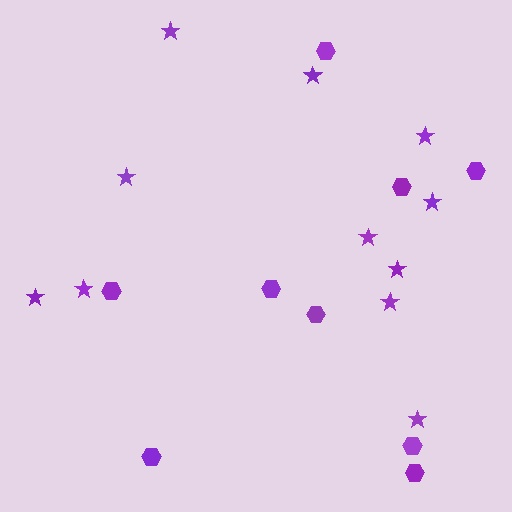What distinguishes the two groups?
There are 2 groups: one group of hexagons (9) and one group of stars (11).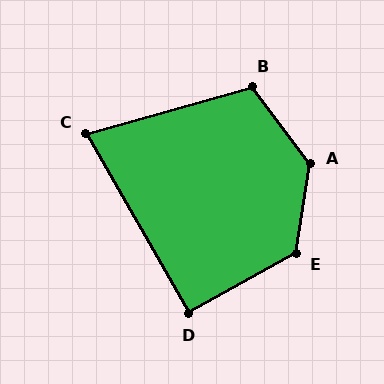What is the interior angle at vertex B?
Approximately 111 degrees (obtuse).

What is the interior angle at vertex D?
Approximately 91 degrees (approximately right).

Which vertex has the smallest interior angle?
C, at approximately 76 degrees.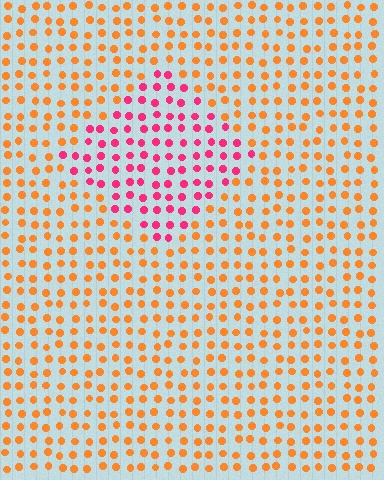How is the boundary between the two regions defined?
The boundary is defined purely by a slight shift in hue (about 51 degrees). Spacing, size, and orientation are identical on both sides.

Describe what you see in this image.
The image is filled with small orange elements in a uniform arrangement. A diamond-shaped region is visible where the elements are tinted to a slightly different hue, forming a subtle color boundary.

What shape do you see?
I see a diamond.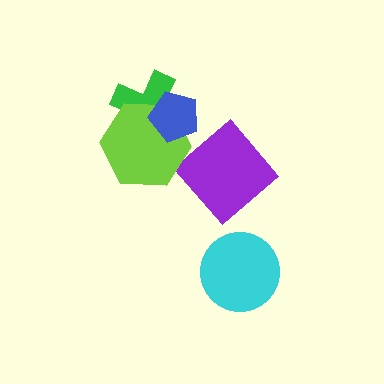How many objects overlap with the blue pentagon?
2 objects overlap with the blue pentagon.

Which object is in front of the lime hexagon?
The blue pentagon is in front of the lime hexagon.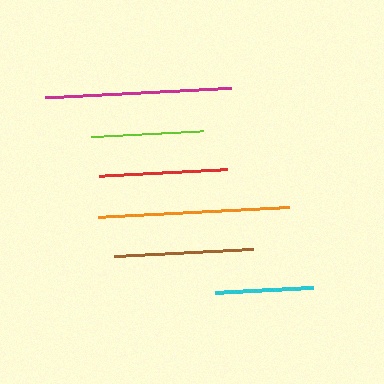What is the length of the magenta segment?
The magenta segment is approximately 186 pixels long.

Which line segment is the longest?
The orange line is the longest at approximately 191 pixels.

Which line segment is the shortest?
The cyan line is the shortest at approximately 98 pixels.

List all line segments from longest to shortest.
From longest to shortest: orange, magenta, brown, red, lime, cyan.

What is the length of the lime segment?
The lime segment is approximately 111 pixels long.